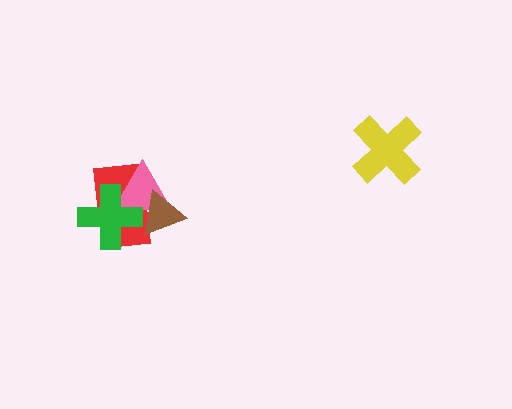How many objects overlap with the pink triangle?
3 objects overlap with the pink triangle.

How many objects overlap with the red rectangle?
3 objects overlap with the red rectangle.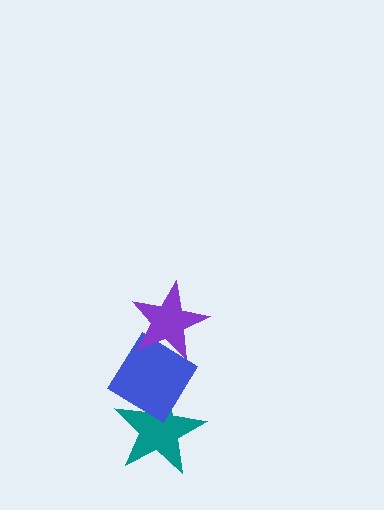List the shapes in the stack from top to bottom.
From top to bottom: the purple star, the blue diamond, the teal star.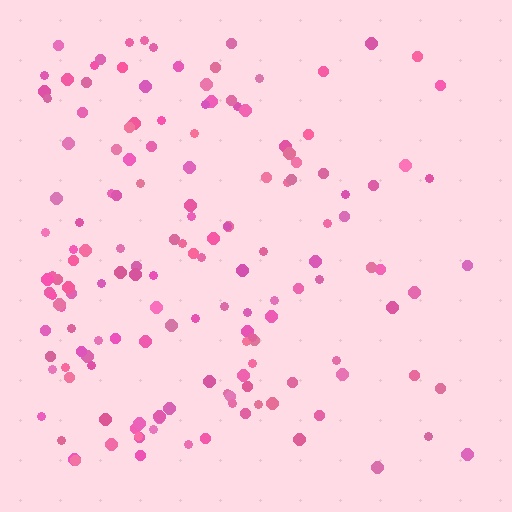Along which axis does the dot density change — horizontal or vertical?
Horizontal.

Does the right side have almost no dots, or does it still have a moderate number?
Still a moderate number, just noticeably fewer than the left.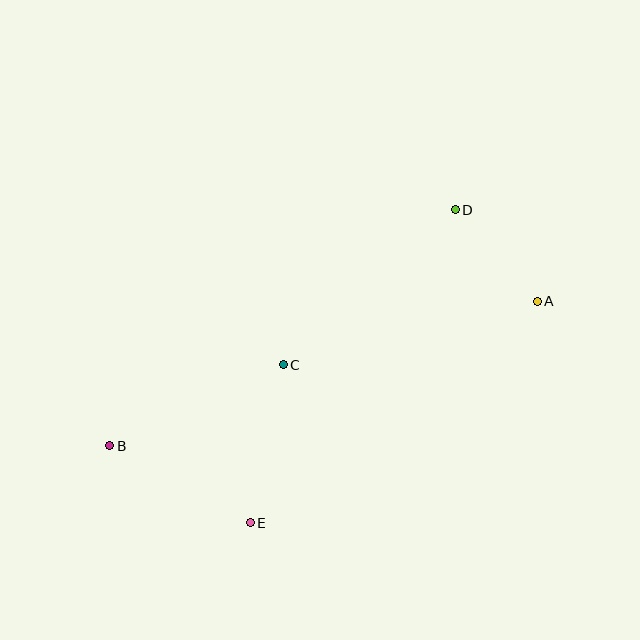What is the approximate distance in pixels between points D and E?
The distance between D and E is approximately 374 pixels.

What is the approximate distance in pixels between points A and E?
The distance between A and E is approximately 363 pixels.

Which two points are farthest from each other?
Points A and B are farthest from each other.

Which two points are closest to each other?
Points A and D are closest to each other.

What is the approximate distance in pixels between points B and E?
The distance between B and E is approximately 160 pixels.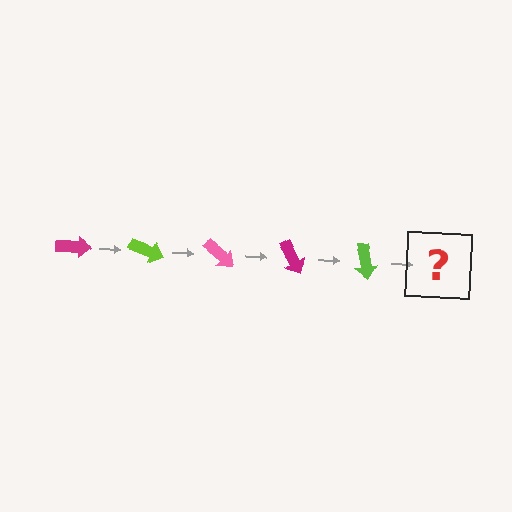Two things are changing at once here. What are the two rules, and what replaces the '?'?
The two rules are that it rotates 20 degrees each step and the color cycles through magenta, lime, and pink. The '?' should be a pink arrow, rotated 100 degrees from the start.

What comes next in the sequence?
The next element should be a pink arrow, rotated 100 degrees from the start.